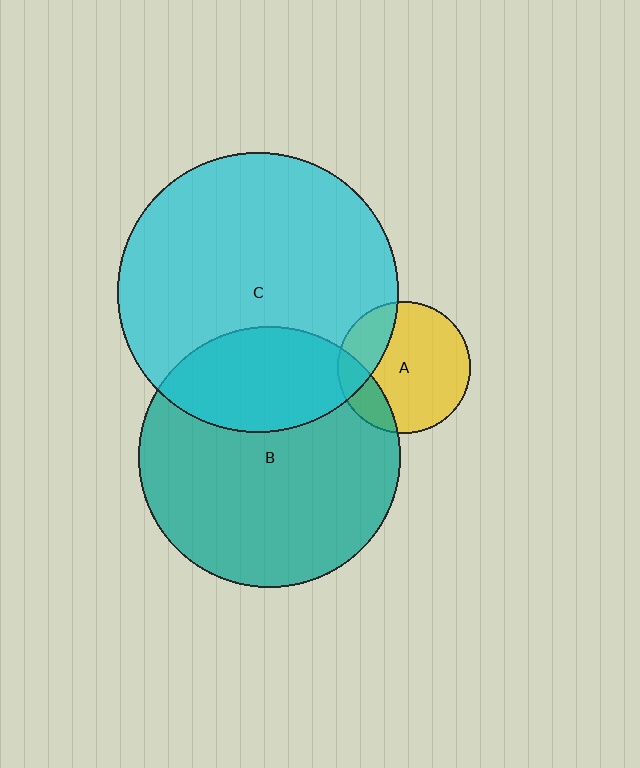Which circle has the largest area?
Circle C (cyan).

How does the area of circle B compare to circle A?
Approximately 3.9 times.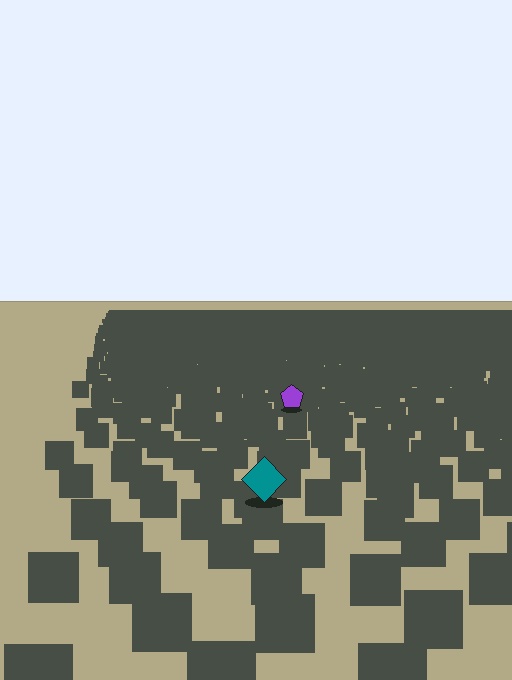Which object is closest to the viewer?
The teal diamond is closest. The texture marks near it are larger and more spread out.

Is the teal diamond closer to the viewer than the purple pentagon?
Yes. The teal diamond is closer — you can tell from the texture gradient: the ground texture is coarser near it.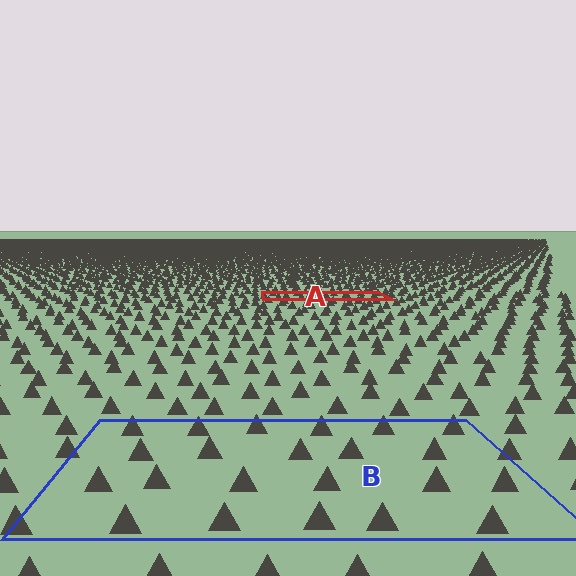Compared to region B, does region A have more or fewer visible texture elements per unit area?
Region A has more texture elements per unit area — they are packed more densely because it is farther away.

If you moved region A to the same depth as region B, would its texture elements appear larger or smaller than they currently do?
They would appear larger. At a closer depth, the same texture elements are projected at a bigger on-screen size.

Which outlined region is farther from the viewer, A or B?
Region A is farther from the viewer — the texture elements inside it appear smaller and more densely packed.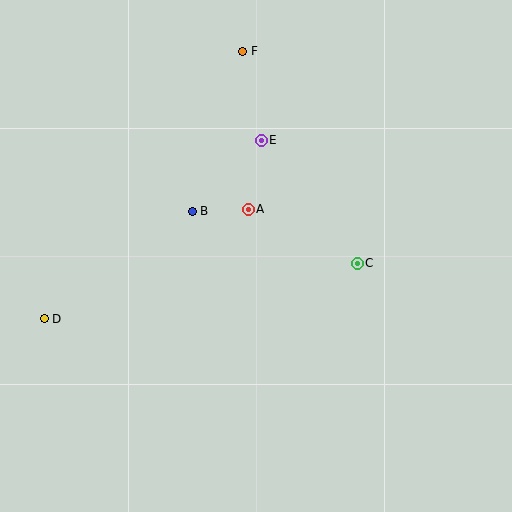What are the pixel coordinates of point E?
Point E is at (261, 140).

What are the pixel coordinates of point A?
Point A is at (248, 209).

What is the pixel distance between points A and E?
The distance between A and E is 70 pixels.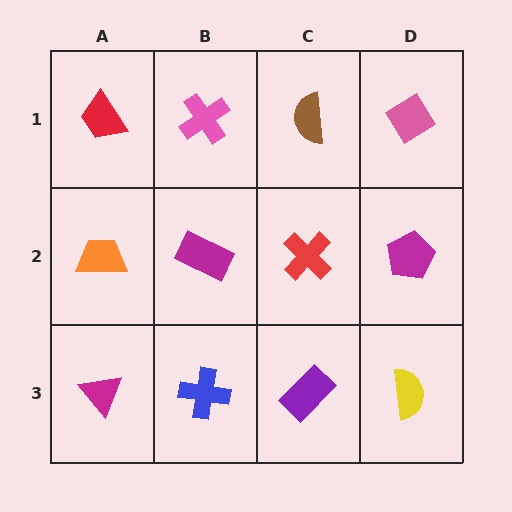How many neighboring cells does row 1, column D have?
2.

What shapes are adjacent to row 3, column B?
A magenta rectangle (row 2, column B), a magenta triangle (row 3, column A), a purple rectangle (row 3, column C).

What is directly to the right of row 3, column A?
A blue cross.